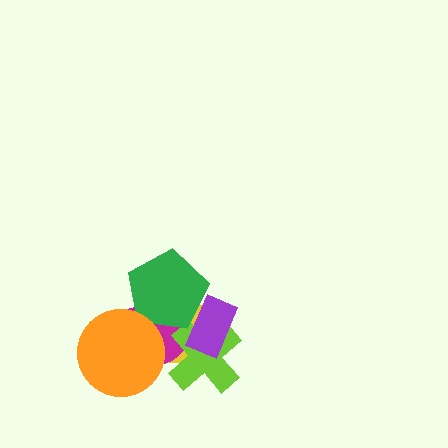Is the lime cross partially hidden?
Yes, it is partially covered by another shape.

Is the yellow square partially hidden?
Yes, it is partially covered by another shape.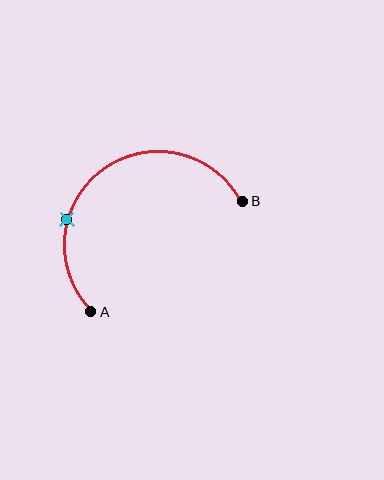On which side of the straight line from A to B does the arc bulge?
The arc bulges above and to the left of the straight line connecting A and B.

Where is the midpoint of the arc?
The arc midpoint is the point on the curve farthest from the straight line joining A and B. It sits above and to the left of that line.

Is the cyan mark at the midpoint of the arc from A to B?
No. The cyan mark lies on the arc but is closer to endpoint A. The arc midpoint would be at the point on the curve equidistant along the arc from both A and B.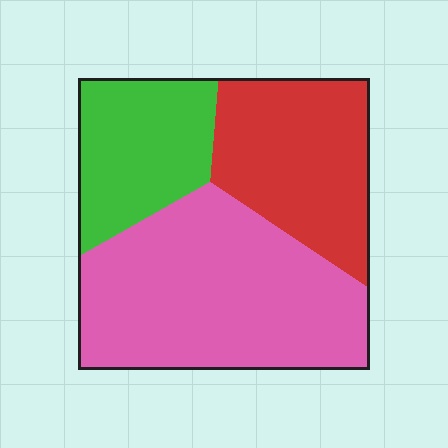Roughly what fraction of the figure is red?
Red covers roughly 30% of the figure.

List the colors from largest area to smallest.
From largest to smallest: pink, red, green.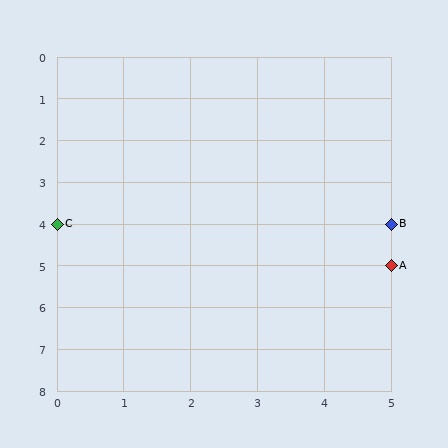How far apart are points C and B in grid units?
Points C and B are 5 columns apart.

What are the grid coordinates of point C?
Point C is at grid coordinates (0, 4).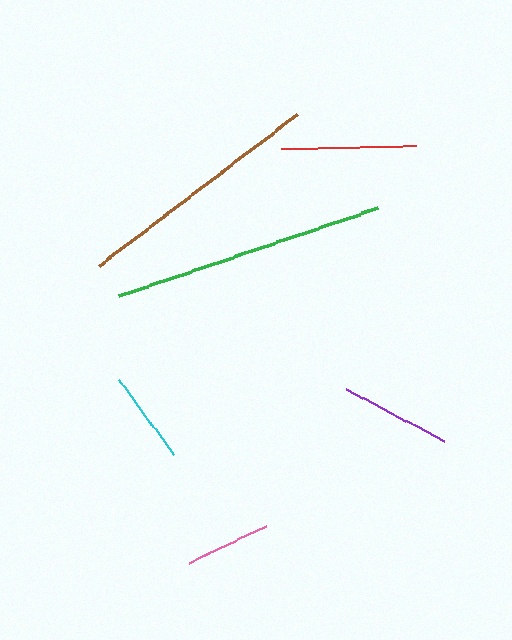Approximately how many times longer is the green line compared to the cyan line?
The green line is approximately 3.0 times the length of the cyan line.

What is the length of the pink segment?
The pink segment is approximately 85 pixels long.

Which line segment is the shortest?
The pink line is the shortest at approximately 85 pixels.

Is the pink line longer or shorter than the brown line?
The brown line is longer than the pink line.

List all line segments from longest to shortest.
From longest to shortest: green, brown, red, purple, cyan, pink.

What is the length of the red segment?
The red segment is approximately 135 pixels long.